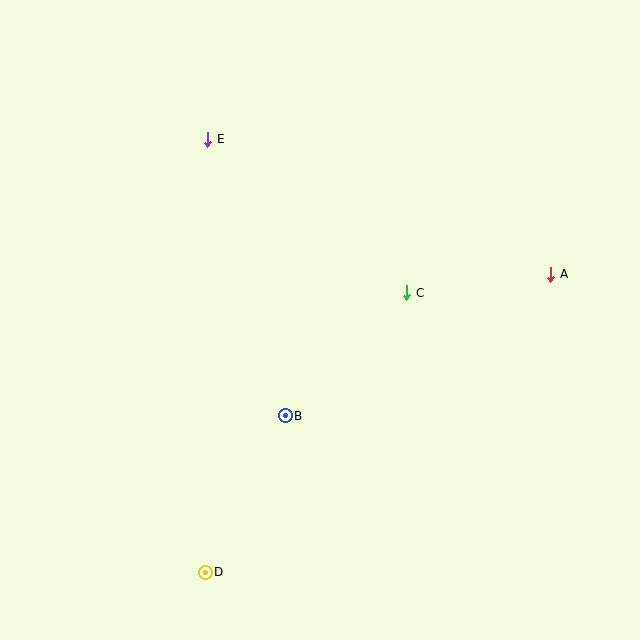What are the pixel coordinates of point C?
Point C is at (407, 293).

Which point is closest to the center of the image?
Point C at (407, 293) is closest to the center.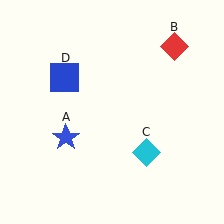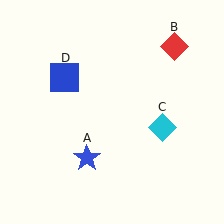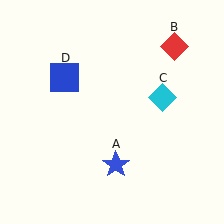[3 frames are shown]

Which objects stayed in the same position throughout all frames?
Red diamond (object B) and blue square (object D) remained stationary.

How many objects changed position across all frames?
2 objects changed position: blue star (object A), cyan diamond (object C).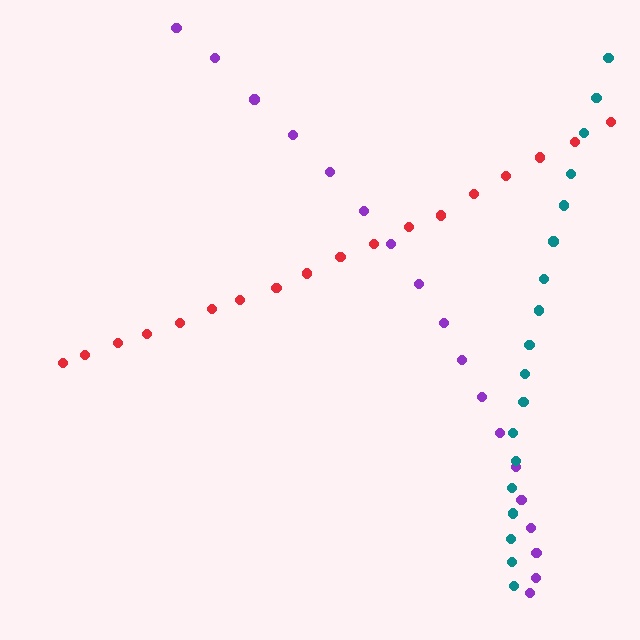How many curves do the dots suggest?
There are 3 distinct paths.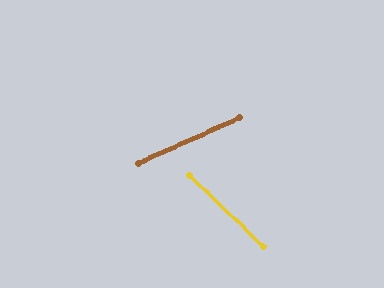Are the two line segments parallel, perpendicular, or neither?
Neither parallel nor perpendicular — they differ by about 68°.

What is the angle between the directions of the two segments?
Approximately 68 degrees.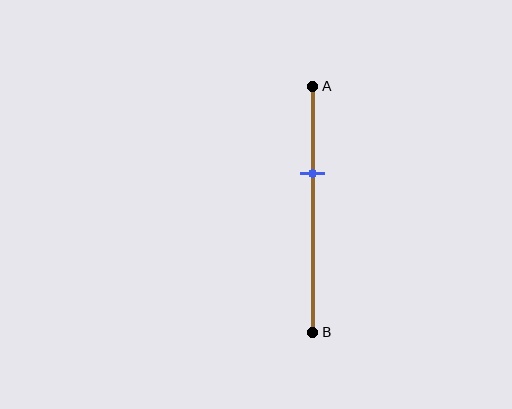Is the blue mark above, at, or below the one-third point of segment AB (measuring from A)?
The blue mark is approximately at the one-third point of segment AB.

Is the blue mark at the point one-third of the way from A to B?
Yes, the mark is approximately at the one-third point.